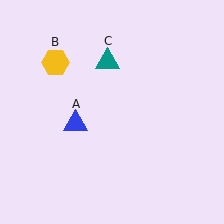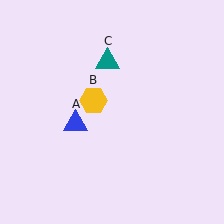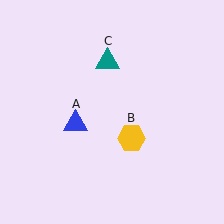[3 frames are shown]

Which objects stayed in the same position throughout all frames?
Blue triangle (object A) and teal triangle (object C) remained stationary.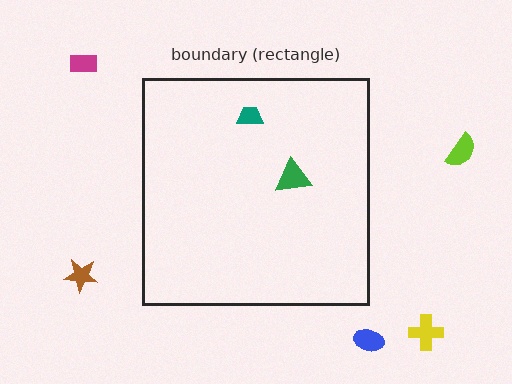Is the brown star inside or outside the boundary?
Outside.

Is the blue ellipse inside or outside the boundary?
Outside.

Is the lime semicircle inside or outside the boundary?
Outside.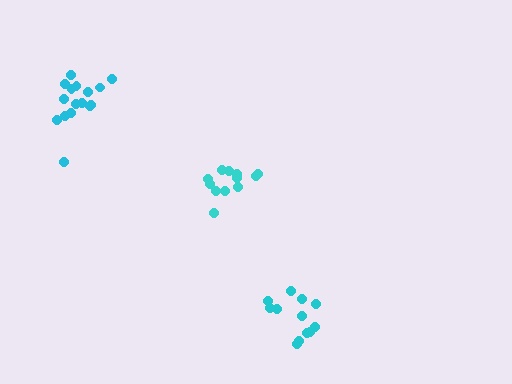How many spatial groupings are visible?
There are 3 spatial groupings.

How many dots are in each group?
Group 1: 12 dots, Group 2: 12 dots, Group 3: 16 dots (40 total).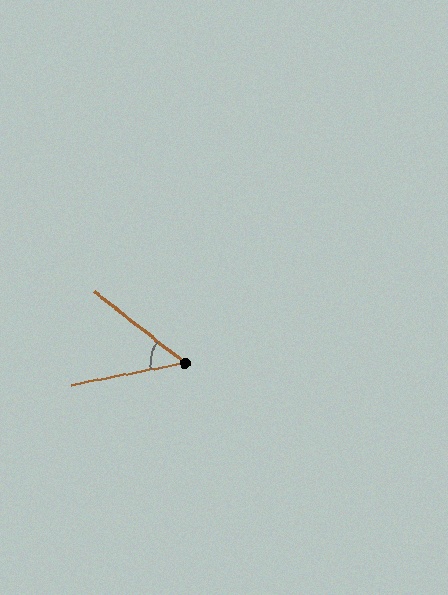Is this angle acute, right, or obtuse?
It is acute.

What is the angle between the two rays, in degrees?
Approximately 49 degrees.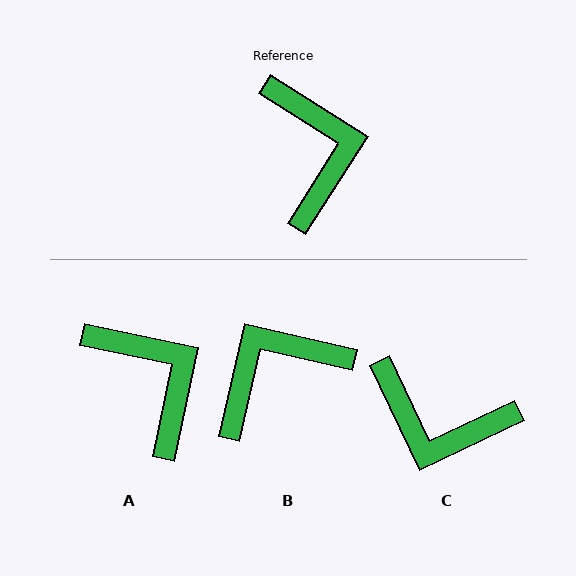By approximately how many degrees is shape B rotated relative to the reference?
Approximately 109 degrees counter-clockwise.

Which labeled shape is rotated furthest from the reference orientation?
C, about 122 degrees away.